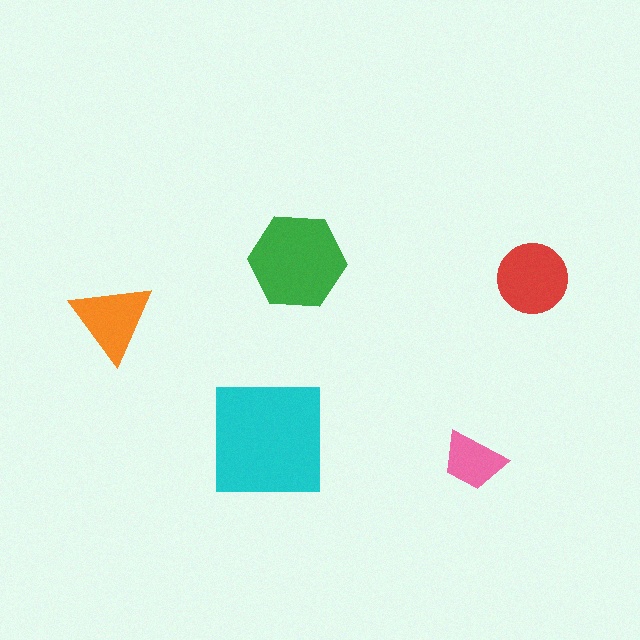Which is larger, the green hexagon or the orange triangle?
The green hexagon.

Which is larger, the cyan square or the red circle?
The cyan square.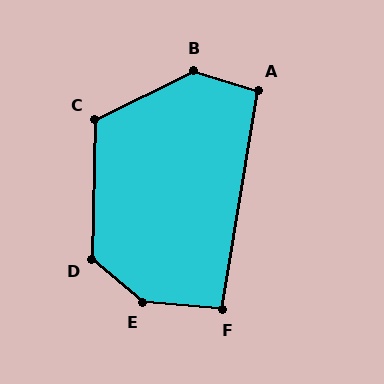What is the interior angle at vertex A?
Approximately 98 degrees (obtuse).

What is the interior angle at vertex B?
Approximately 137 degrees (obtuse).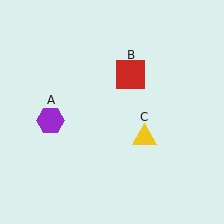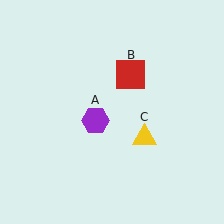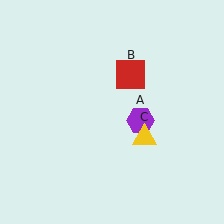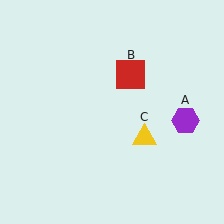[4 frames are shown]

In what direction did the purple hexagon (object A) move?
The purple hexagon (object A) moved right.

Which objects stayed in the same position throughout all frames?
Red square (object B) and yellow triangle (object C) remained stationary.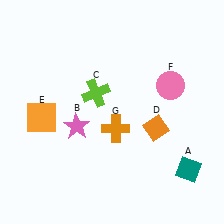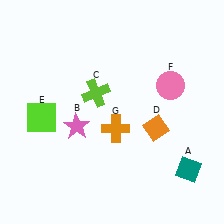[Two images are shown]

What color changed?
The square (E) changed from orange in Image 1 to lime in Image 2.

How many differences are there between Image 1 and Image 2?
There is 1 difference between the two images.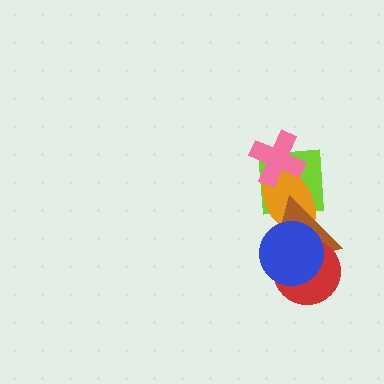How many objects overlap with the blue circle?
3 objects overlap with the blue circle.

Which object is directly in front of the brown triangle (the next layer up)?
The red circle is directly in front of the brown triangle.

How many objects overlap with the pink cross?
2 objects overlap with the pink cross.